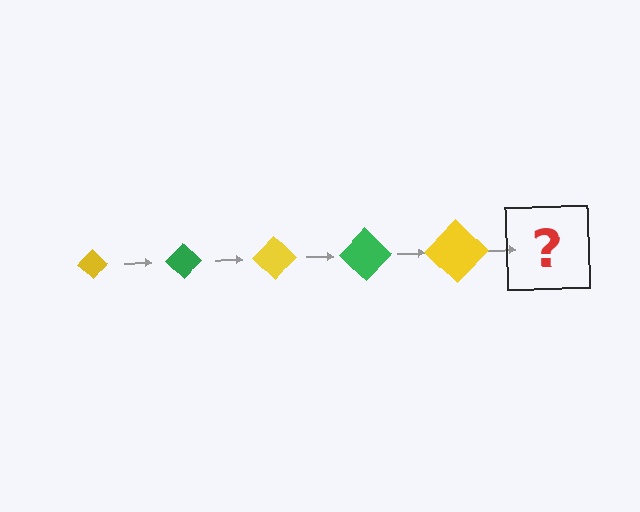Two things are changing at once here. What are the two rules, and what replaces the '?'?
The two rules are that the diamond grows larger each step and the color cycles through yellow and green. The '?' should be a green diamond, larger than the previous one.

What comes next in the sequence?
The next element should be a green diamond, larger than the previous one.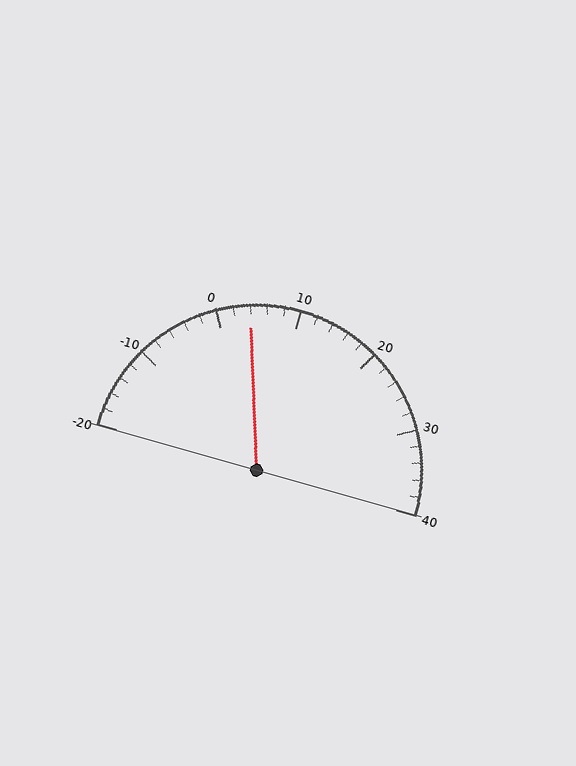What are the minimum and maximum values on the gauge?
The gauge ranges from -20 to 40.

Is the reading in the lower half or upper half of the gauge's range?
The reading is in the lower half of the range (-20 to 40).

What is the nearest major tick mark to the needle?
The nearest major tick mark is 0.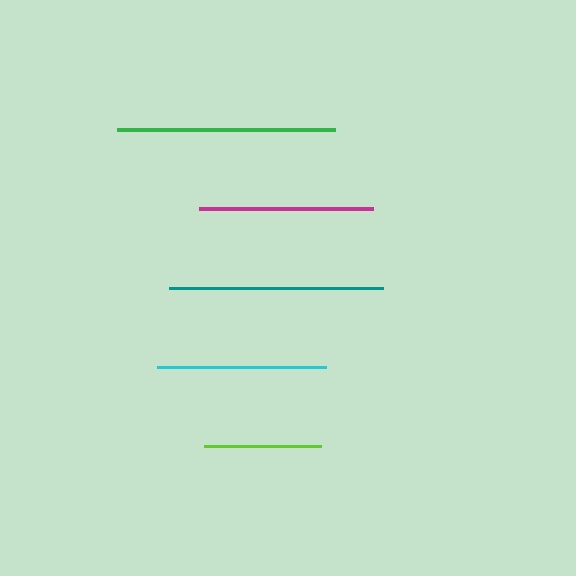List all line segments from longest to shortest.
From longest to shortest: green, teal, magenta, cyan, lime.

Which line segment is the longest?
The green line is the longest at approximately 218 pixels.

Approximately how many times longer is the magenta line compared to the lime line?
The magenta line is approximately 1.5 times the length of the lime line.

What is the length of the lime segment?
The lime segment is approximately 117 pixels long.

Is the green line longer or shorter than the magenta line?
The green line is longer than the magenta line.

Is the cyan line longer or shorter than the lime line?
The cyan line is longer than the lime line.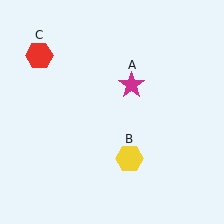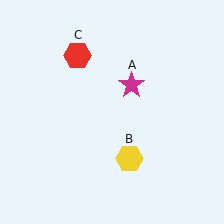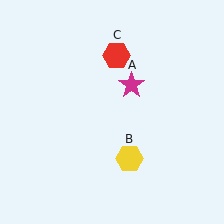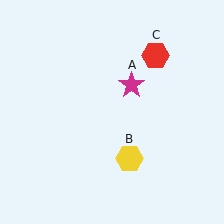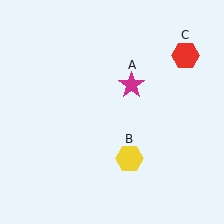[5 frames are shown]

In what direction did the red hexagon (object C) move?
The red hexagon (object C) moved right.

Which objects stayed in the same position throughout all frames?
Magenta star (object A) and yellow hexagon (object B) remained stationary.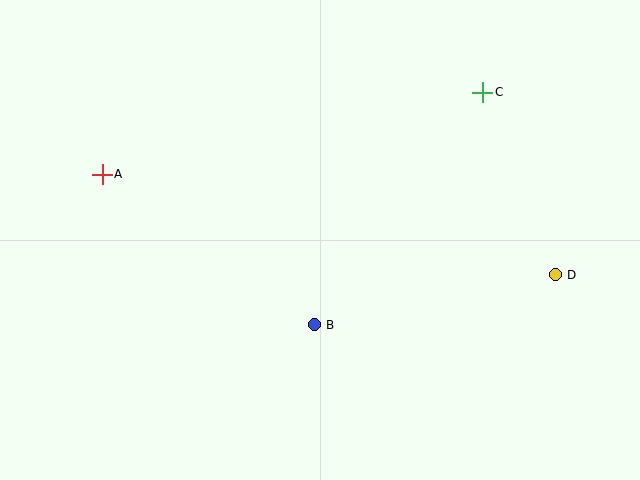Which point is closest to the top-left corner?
Point A is closest to the top-left corner.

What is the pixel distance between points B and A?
The distance between B and A is 260 pixels.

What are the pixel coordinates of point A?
Point A is at (102, 174).